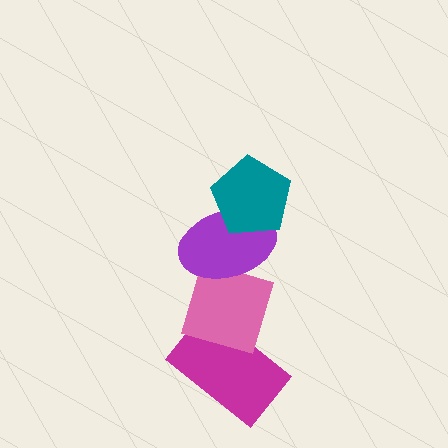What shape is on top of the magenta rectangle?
The pink diamond is on top of the magenta rectangle.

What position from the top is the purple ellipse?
The purple ellipse is 2nd from the top.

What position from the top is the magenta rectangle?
The magenta rectangle is 4th from the top.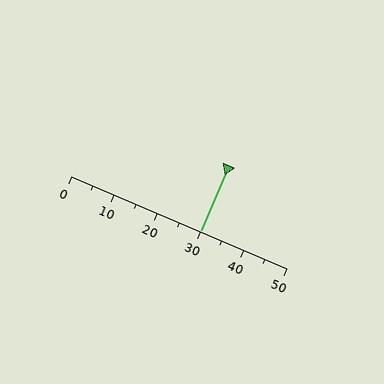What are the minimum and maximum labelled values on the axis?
The axis runs from 0 to 50.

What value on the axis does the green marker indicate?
The marker indicates approximately 30.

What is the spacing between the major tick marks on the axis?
The major ticks are spaced 10 apart.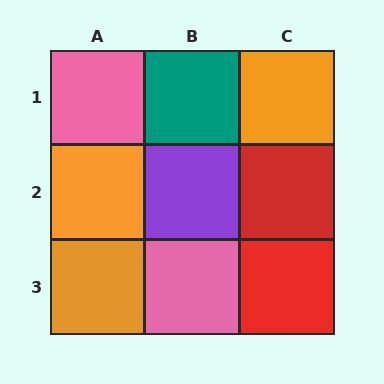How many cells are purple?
1 cell is purple.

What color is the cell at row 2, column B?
Purple.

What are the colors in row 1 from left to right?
Pink, teal, orange.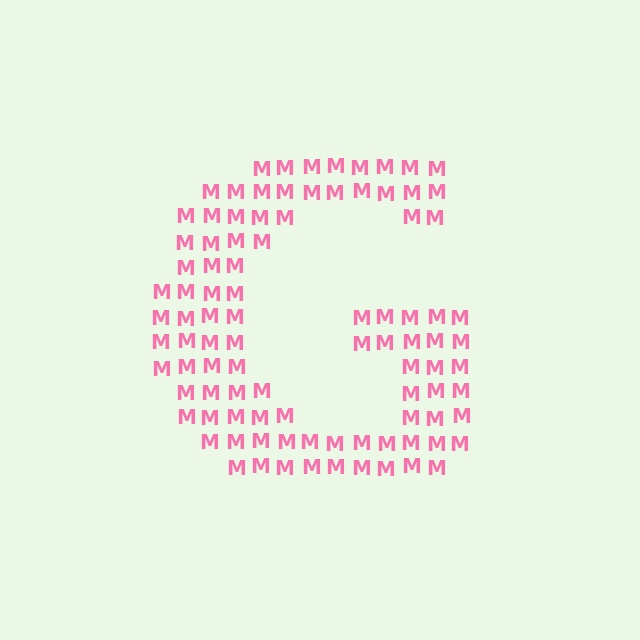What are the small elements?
The small elements are letter M's.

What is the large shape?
The large shape is the letter G.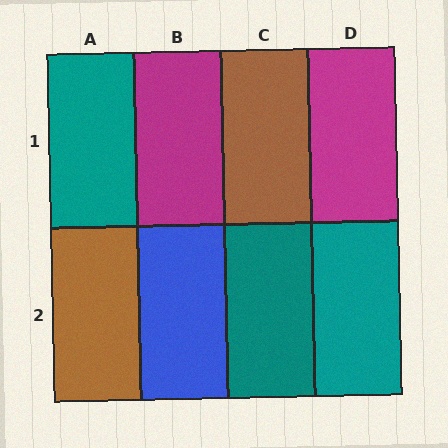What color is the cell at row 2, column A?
Brown.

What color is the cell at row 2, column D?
Teal.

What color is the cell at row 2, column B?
Blue.